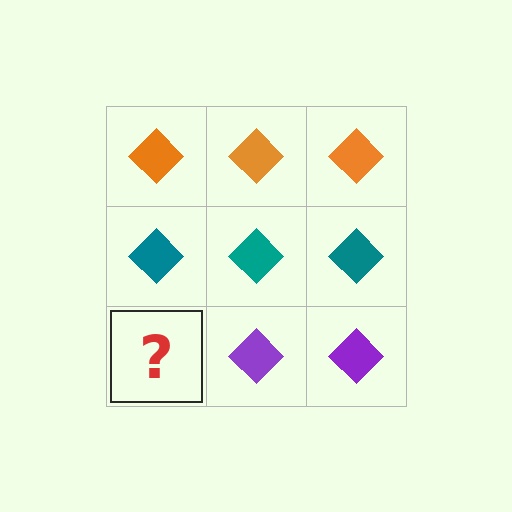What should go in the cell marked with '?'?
The missing cell should contain a purple diamond.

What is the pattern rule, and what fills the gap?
The rule is that each row has a consistent color. The gap should be filled with a purple diamond.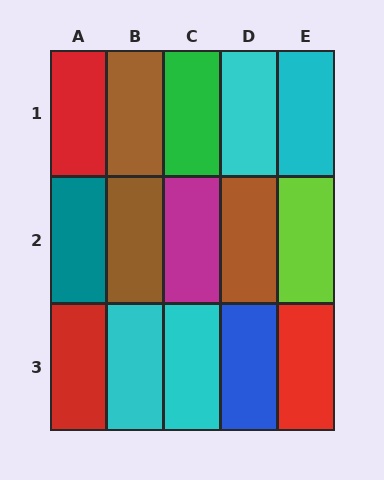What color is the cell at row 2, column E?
Lime.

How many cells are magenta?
1 cell is magenta.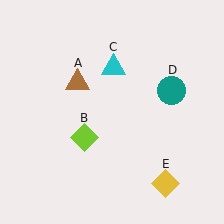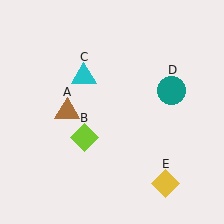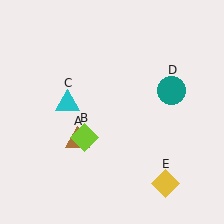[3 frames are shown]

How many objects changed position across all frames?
2 objects changed position: brown triangle (object A), cyan triangle (object C).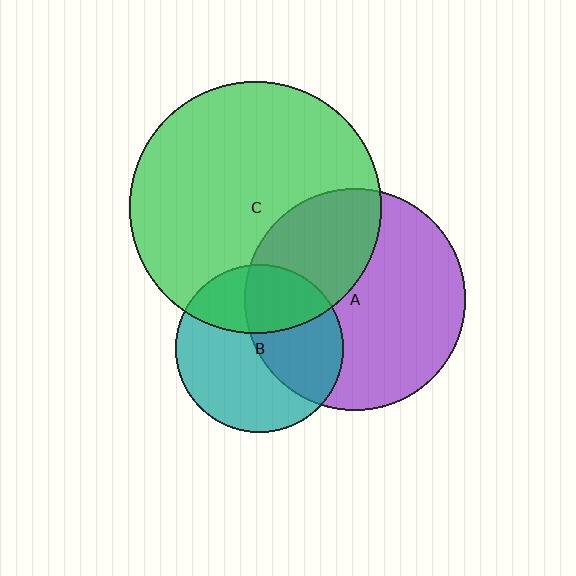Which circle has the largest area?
Circle C (green).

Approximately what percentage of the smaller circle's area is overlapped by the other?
Approximately 45%.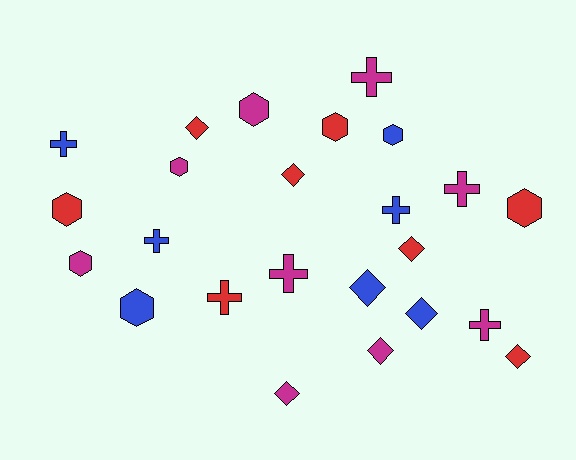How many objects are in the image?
There are 24 objects.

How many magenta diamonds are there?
There are 2 magenta diamonds.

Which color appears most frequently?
Magenta, with 9 objects.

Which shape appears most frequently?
Diamond, with 8 objects.